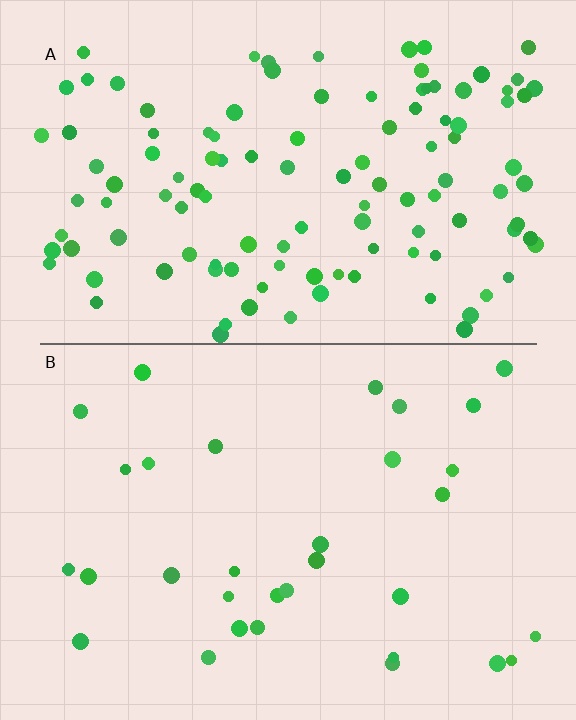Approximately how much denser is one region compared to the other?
Approximately 3.7× — region A over region B.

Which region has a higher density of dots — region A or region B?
A (the top).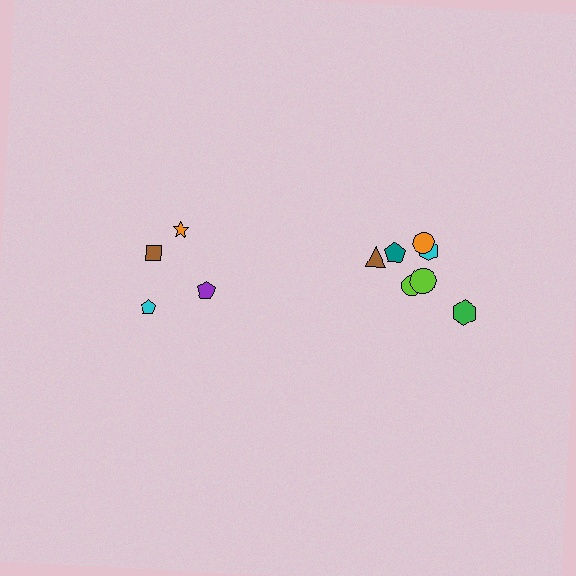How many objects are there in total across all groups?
There are 11 objects.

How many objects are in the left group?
There are 4 objects.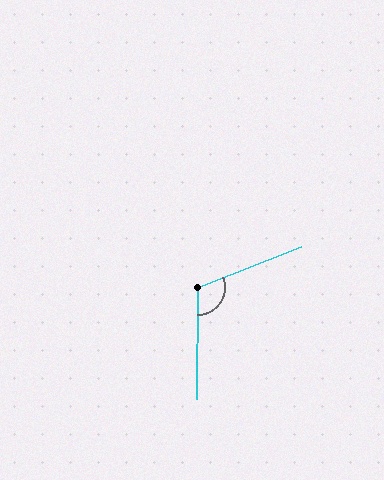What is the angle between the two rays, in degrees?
Approximately 112 degrees.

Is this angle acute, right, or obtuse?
It is obtuse.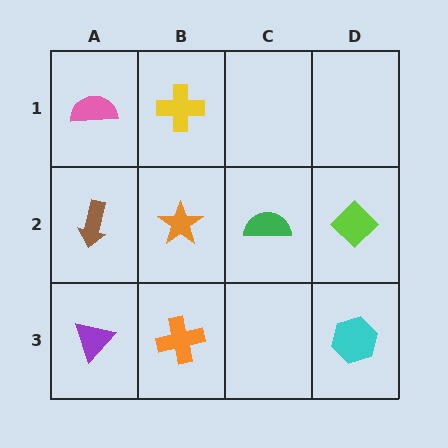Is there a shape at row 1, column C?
No, that cell is empty.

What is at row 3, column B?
An orange cross.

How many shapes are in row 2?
4 shapes.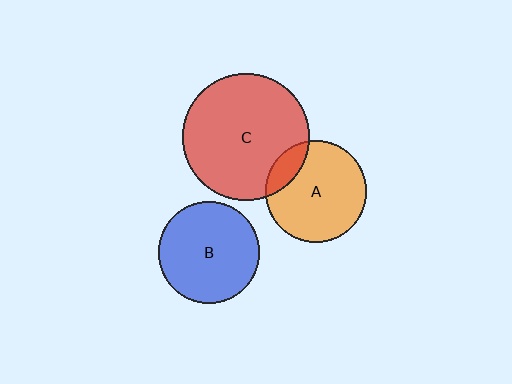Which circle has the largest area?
Circle C (red).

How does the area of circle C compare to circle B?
Approximately 1.6 times.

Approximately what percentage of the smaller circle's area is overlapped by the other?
Approximately 15%.